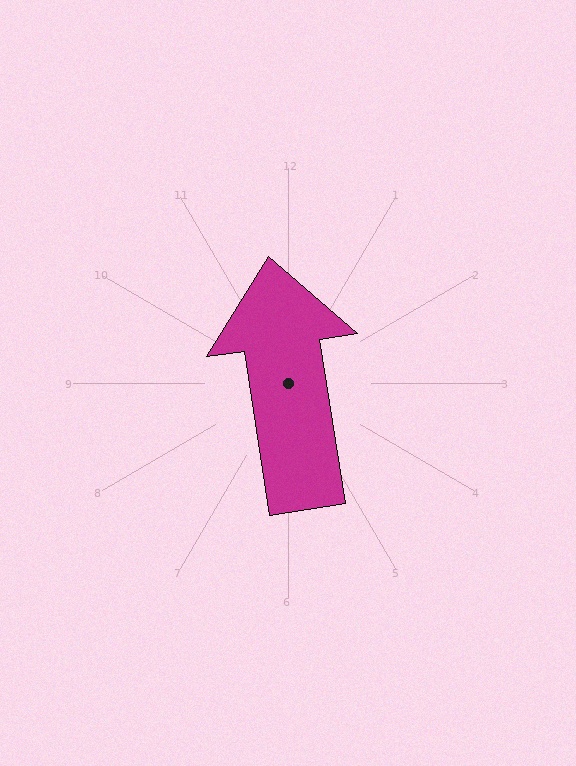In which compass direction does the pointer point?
North.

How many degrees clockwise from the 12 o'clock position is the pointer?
Approximately 351 degrees.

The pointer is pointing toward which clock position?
Roughly 12 o'clock.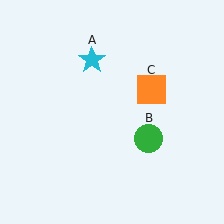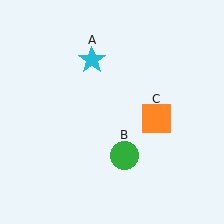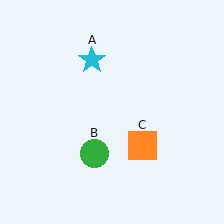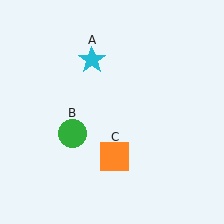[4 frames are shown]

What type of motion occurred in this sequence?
The green circle (object B), orange square (object C) rotated clockwise around the center of the scene.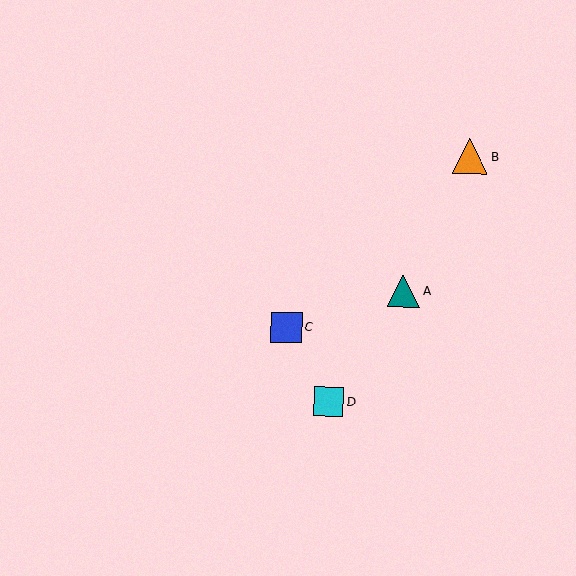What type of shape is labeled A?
Shape A is a teal triangle.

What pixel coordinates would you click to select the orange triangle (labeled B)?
Click at (470, 156) to select the orange triangle B.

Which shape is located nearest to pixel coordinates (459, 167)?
The orange triangle (labeled B) at (470, 156) is nearest to that location.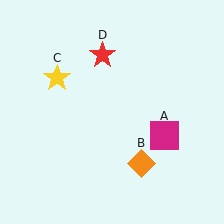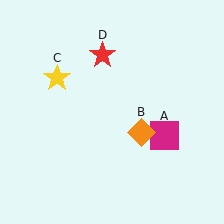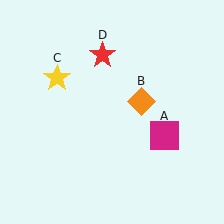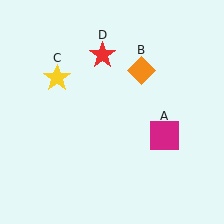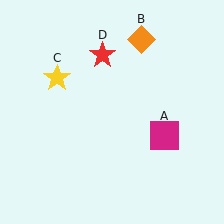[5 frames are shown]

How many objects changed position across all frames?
1 object changed position: orange diamond (object B).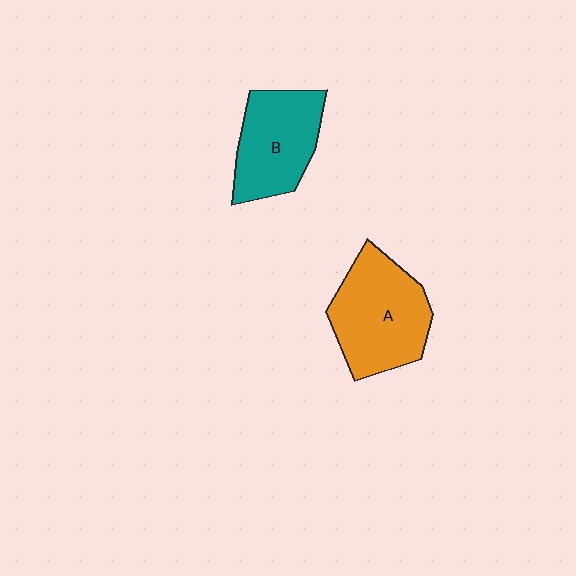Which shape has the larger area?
Shape A (orange).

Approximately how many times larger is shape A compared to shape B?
Approximately 1.2 times.